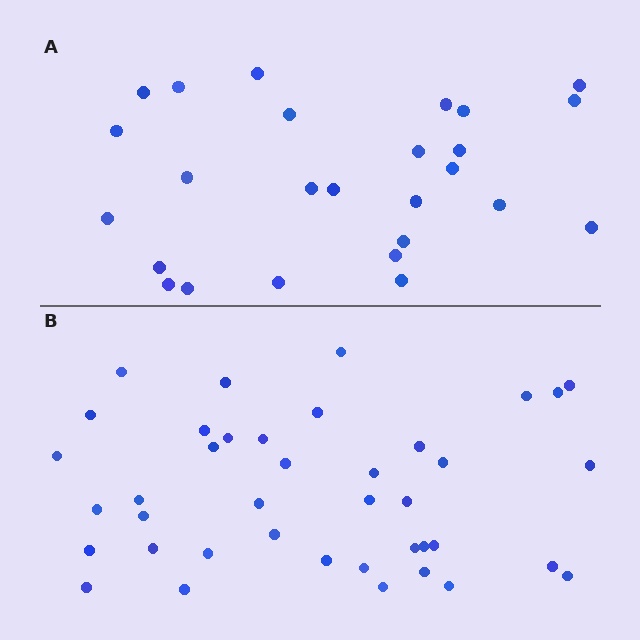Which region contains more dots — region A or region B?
Region B (the bottom region) has more dots.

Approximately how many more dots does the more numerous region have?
Region B has approximately 15 more dots than region A.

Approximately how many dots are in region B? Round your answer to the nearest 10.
About 40 dots.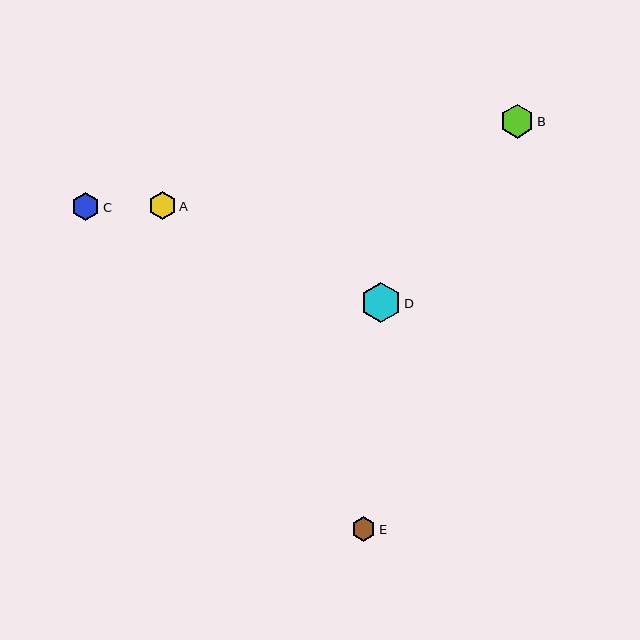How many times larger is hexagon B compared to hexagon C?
Hexagon B is approximately 1.2 times the size of hexagon C.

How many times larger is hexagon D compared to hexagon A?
Hexagon D is approximately 1.4 times the size of hexagon A.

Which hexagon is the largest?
Hexagon D is the largest with a size of approximately 40 pixels.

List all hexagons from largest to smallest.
From largest to smallest: D, B, C, A, E.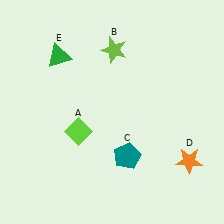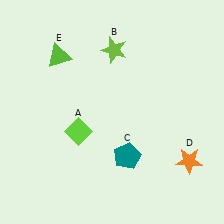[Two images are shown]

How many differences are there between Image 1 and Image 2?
There is 1 difference between the two images.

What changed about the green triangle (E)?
In Image 1, E is green. In Image 2, it changed to lime.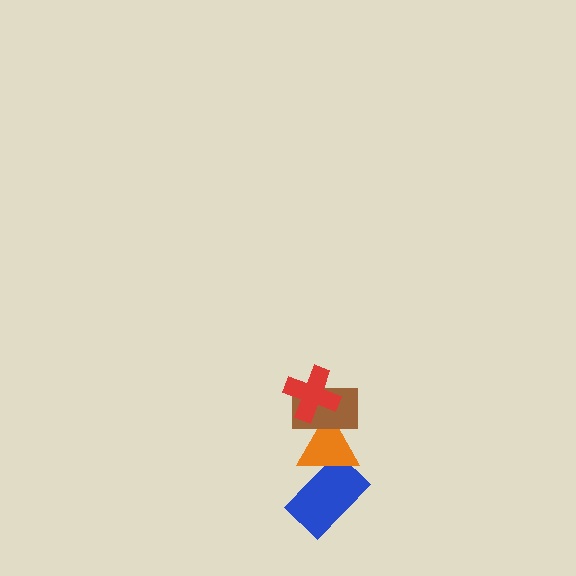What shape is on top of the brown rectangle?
The red cross is on top of the brown rectangle.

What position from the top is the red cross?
The red cross is 1st from the top.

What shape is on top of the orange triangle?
The brown rectangle is on top of the orange triangle.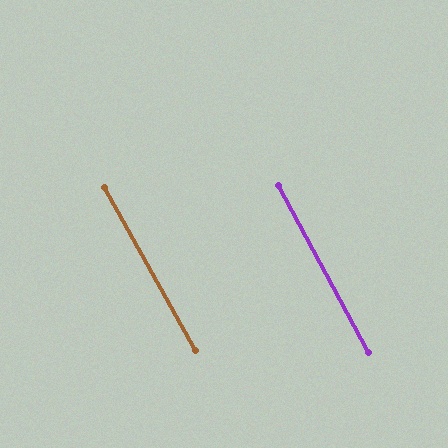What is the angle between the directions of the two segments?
Approximately 1 degree.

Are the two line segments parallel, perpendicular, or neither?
Parallel — their directions differ by only 0.7°.